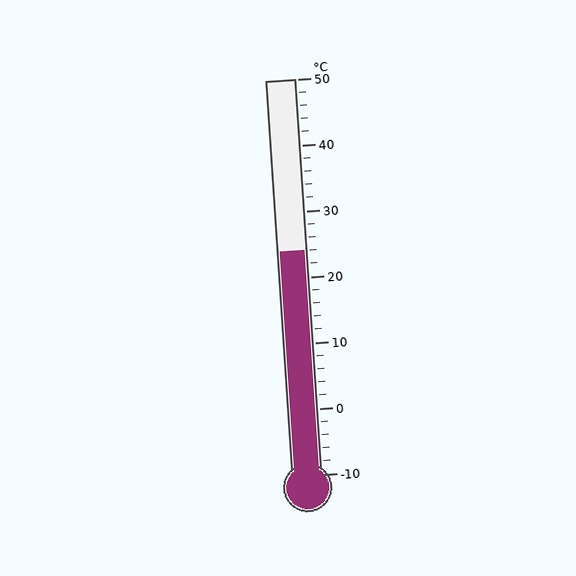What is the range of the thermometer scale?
The thermometer scale ranges from -10°C to 50°C.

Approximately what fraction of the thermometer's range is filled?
The thermometer is filled to approximately 55% of its range.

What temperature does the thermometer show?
The thermometer shows approximately 24°C.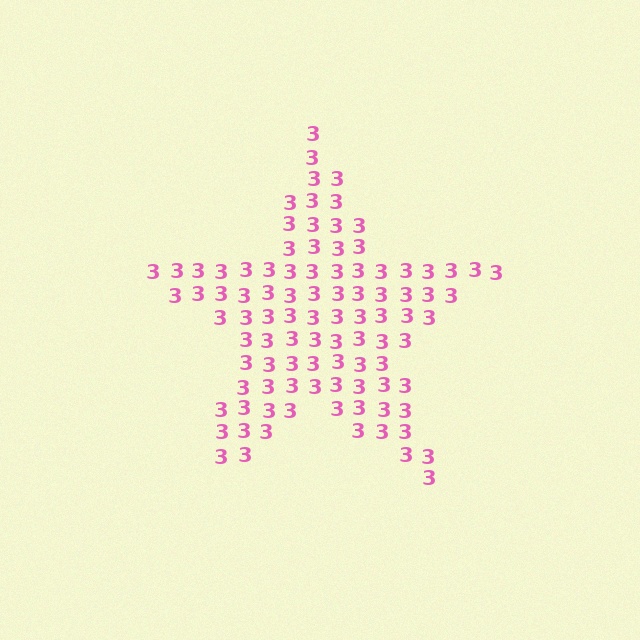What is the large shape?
The large shape is a star.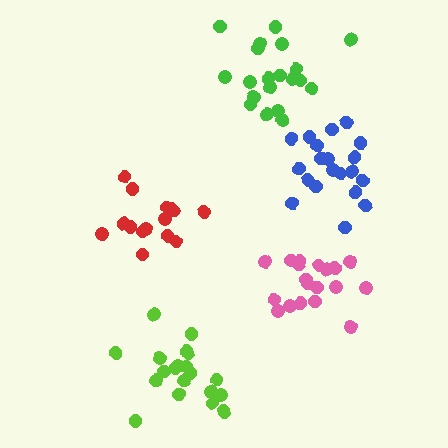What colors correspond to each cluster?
The clusters are colored: blue, lime, red, pink, green.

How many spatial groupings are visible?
There are 5 spatial groupings.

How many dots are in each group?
Group 1: 20 dots, Group 2: 21 dots, Group 3: 15 dots, Group 4: 19 dots, Group 5: 21 dots (96 total).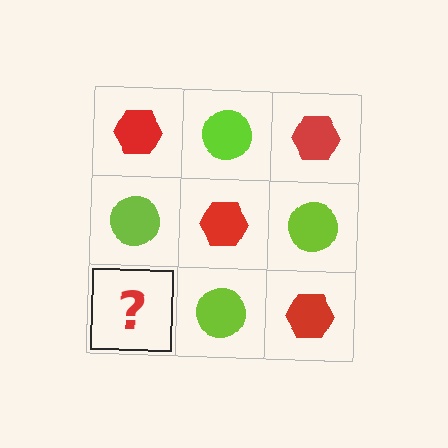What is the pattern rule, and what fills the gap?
The rule is that it alternates red hexagon and lime circle in a checkerboard pattern. The gap should be filled with a red hexagon.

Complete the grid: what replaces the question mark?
The question mark should be replaced with a red hexagon.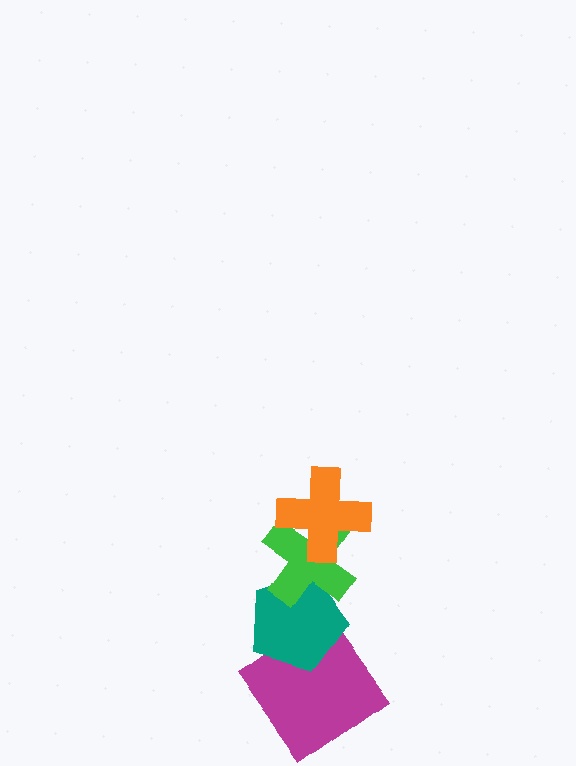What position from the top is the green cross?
The green cross is 2nd from the top.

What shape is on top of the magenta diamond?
The teal pentagon is on top of the magenta diamond.